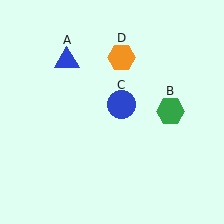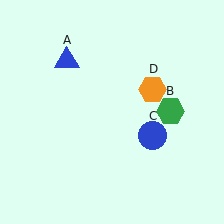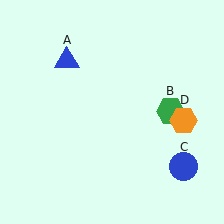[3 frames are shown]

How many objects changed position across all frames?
2 objects changed position: blue circle (object C), orange hexagon (object D).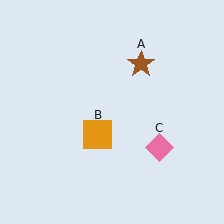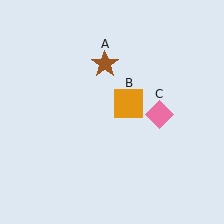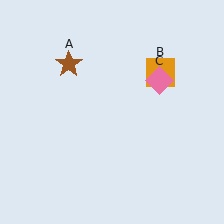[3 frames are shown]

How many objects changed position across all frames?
3 objects changed position: brown star (object A), orange square (object B), pink diamond (object C).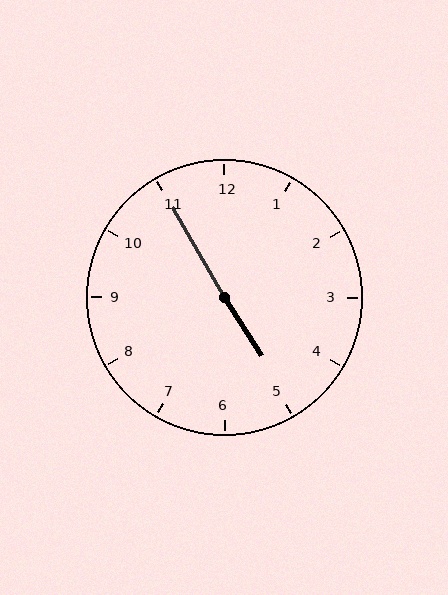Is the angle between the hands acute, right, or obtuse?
It is obtuse.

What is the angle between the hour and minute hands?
Approximately 178 degrees.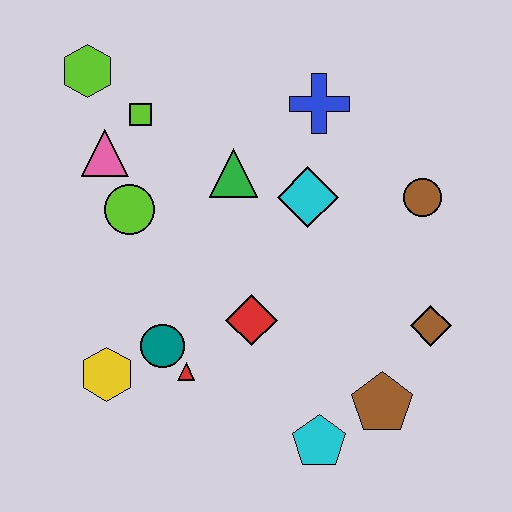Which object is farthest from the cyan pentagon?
The lime hexagon is farthest from the cyan pentagon.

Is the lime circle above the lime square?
No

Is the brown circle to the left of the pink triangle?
No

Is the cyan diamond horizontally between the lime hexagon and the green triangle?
No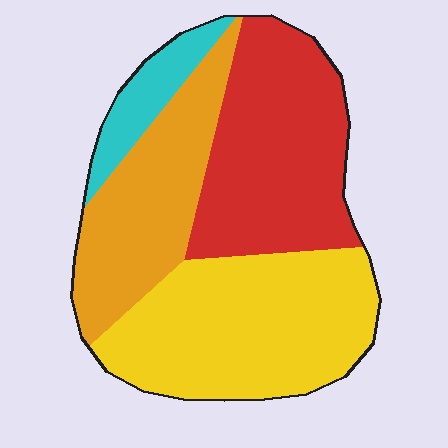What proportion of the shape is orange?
Orange takes up about one quarter (1/4) of the shape.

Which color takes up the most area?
Yellow, at roughly 35%.